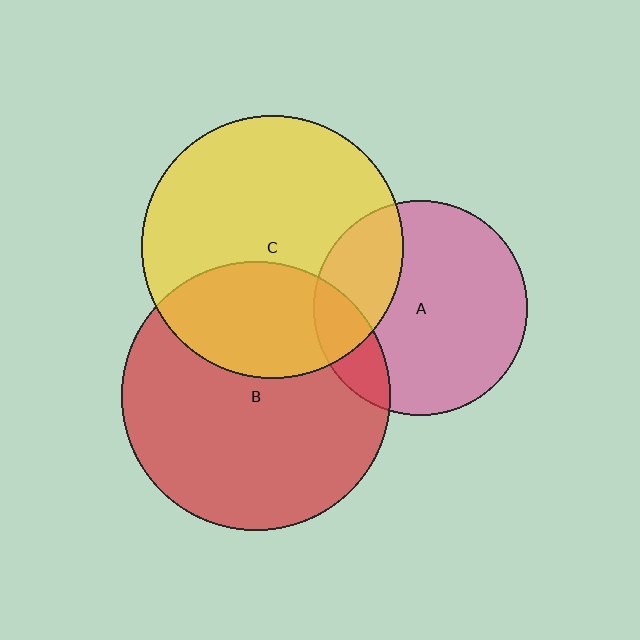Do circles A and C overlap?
Yes.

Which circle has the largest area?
Circle B (red).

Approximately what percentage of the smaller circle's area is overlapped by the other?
Approximately 25%.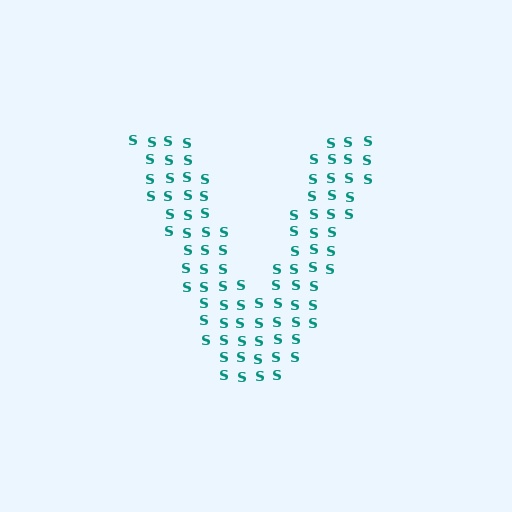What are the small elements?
The small elements are letter S's.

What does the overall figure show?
The overall figure shows the letter V.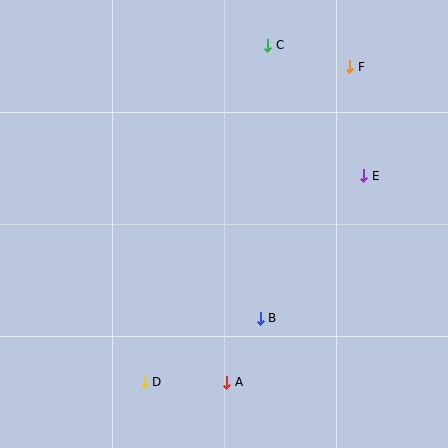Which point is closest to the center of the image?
Point B at (260, 318) is closest to the center.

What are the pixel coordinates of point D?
Point D is at (144, 382).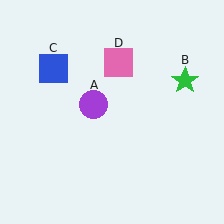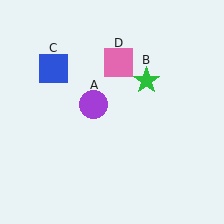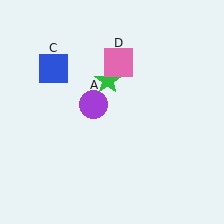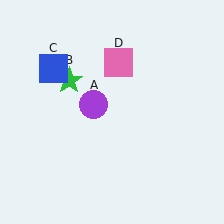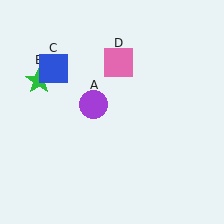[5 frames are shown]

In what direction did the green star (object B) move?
The green star (object B) moved left.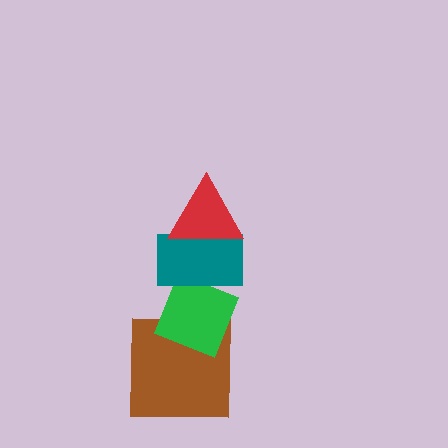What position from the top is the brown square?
The brown square is 4th from the top.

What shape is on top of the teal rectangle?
The red triangle is on top of the teal rectangle.